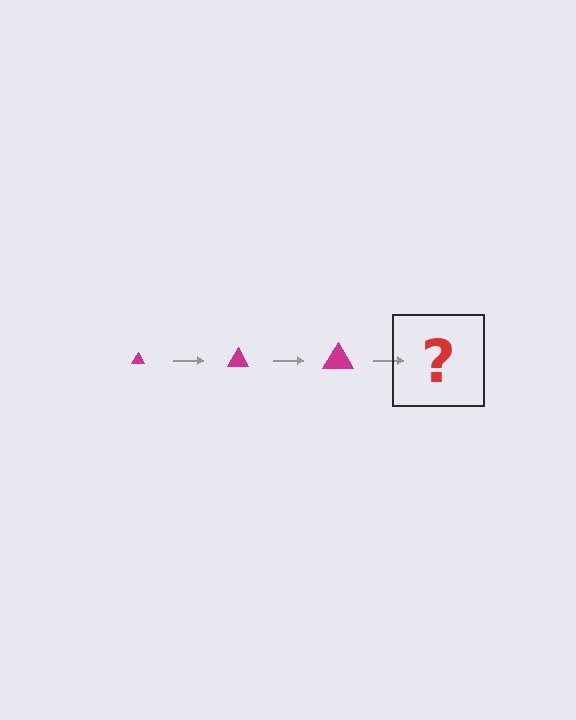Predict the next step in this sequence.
The next step is a magenta triangle, larger than the previous one.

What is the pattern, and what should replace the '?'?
The pattern is that the triangle gets progressively larger each step. The '?' should be a magenta triangle, larger than the previous one.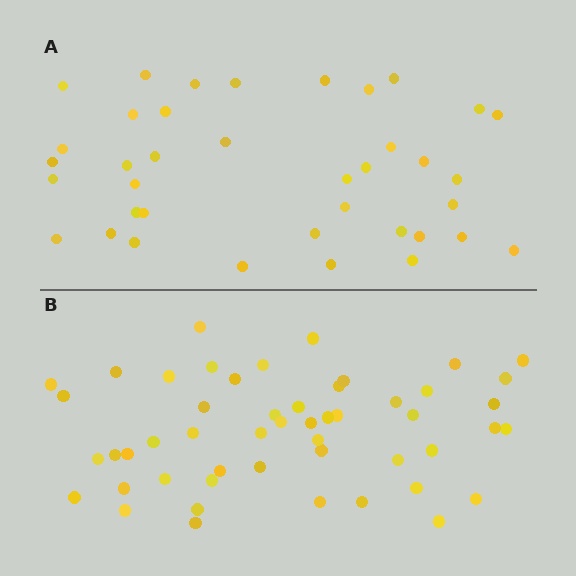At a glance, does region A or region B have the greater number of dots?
Region B (the bottom region) has more dots.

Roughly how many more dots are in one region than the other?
Region B has approximately 15 more dots than region A.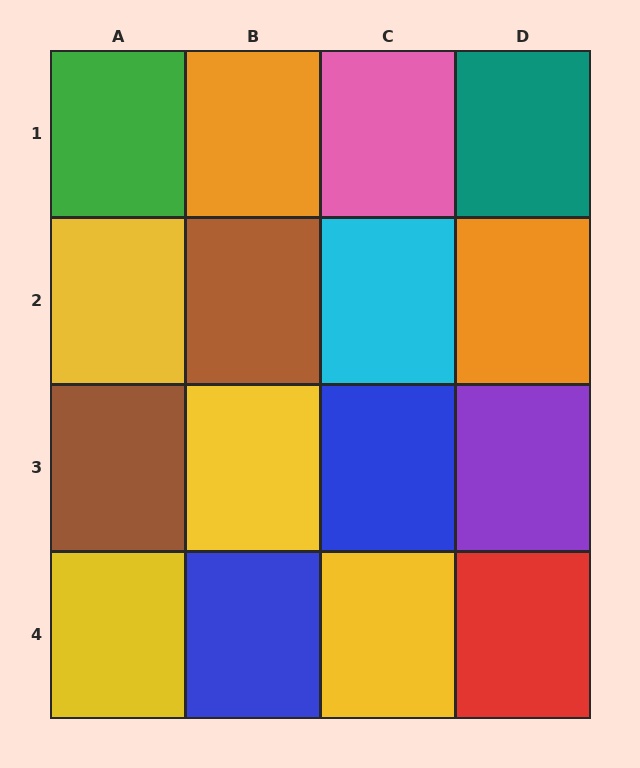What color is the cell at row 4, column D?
Red.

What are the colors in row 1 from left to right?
Green, orange, pink, teal.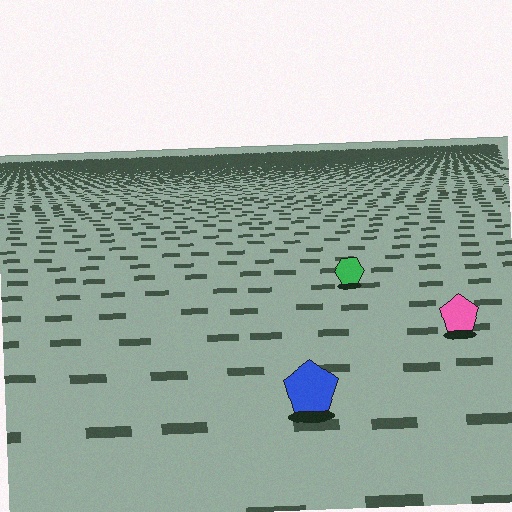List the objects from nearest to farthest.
From nearest to farthest: the blue pentagon, the pink pentagon, the green hexagon.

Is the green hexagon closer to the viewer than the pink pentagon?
No. The pink pentagon is closer — you can tell from the texture gradient: the ground texture is coarser near it.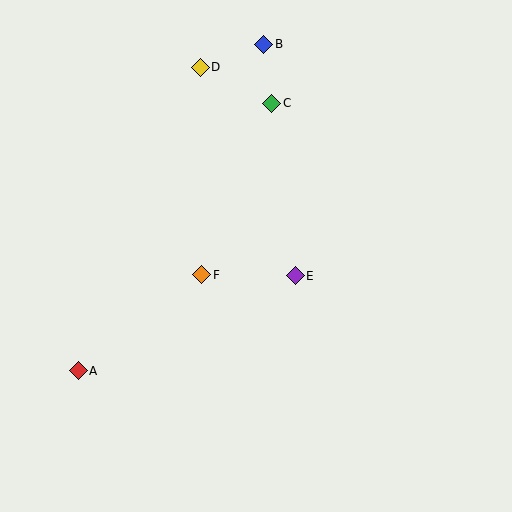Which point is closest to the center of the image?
Point E at (295, 276) is closest to the center.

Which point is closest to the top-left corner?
Point D is closest to the top-left corner.